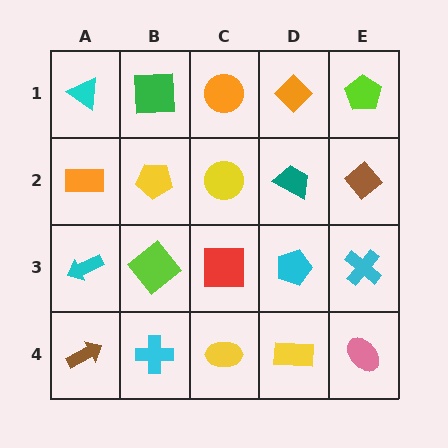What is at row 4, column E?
A pink ellipse.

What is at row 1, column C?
An orange circle.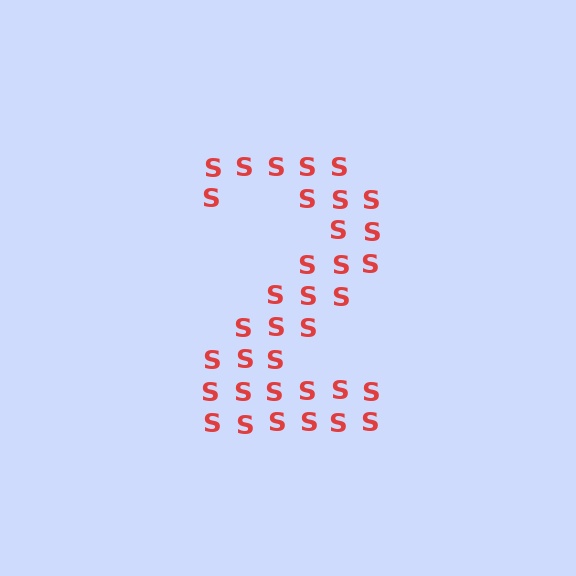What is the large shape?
The large shape is the digit 2.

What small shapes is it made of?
It is made of small letter S's.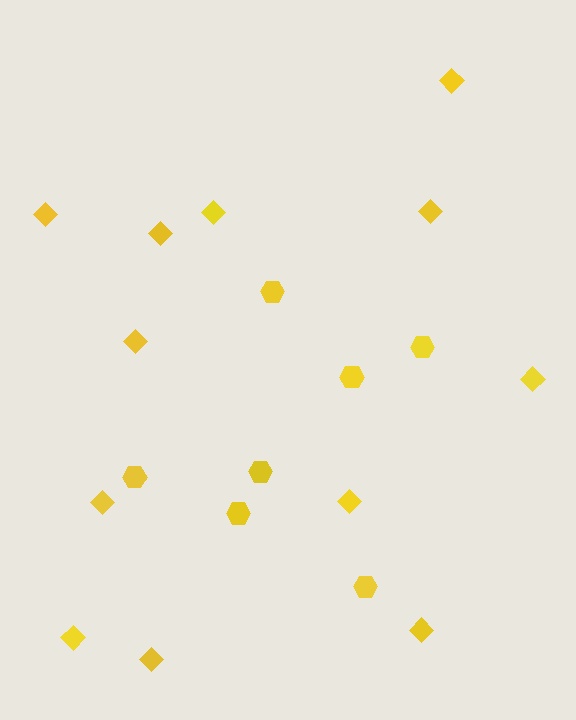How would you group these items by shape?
There are 2 groups: one group of diamonds (12) and one group of hexagons (7).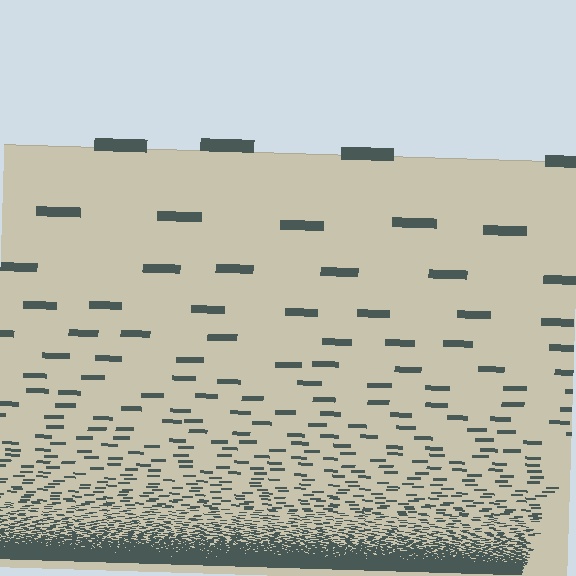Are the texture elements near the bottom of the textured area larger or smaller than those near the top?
Smaller. The gradient is inverted — elements near the bottom are smaller and denser.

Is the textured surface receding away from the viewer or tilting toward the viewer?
The surface appears to tilt toward the viewer. Texture elements get larger and sparser toward the top.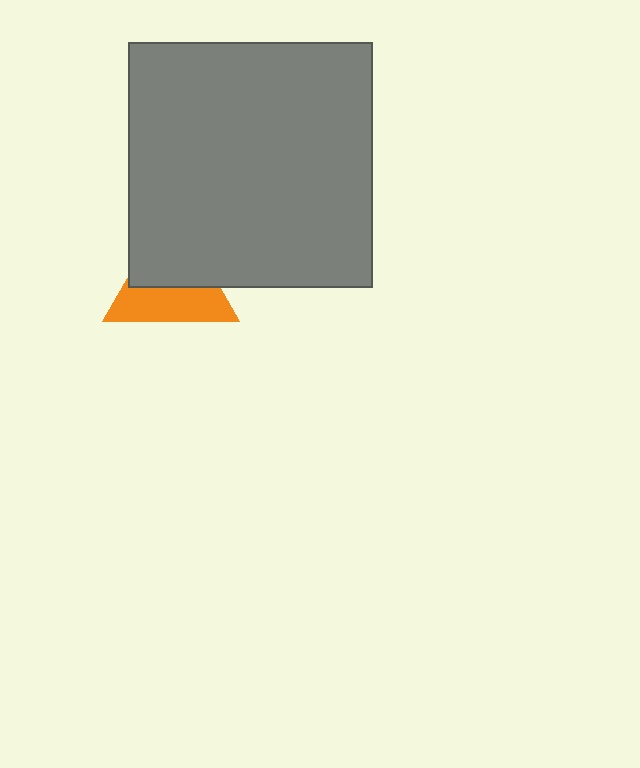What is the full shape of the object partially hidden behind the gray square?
The partially hidden object is an orange triangle.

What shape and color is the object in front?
The object in front is a gray square.